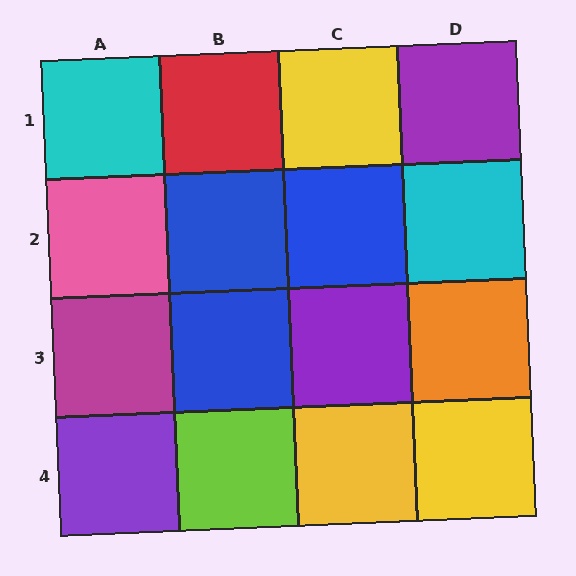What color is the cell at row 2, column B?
Blue.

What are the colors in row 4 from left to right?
Purple, lime, yellow, yellow.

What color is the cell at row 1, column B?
Red.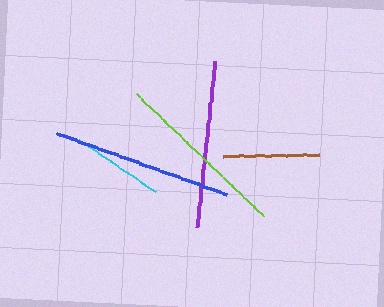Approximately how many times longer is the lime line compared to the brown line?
The lime line is approximately 1.8 times the length of the brown line.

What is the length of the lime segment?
The lime segment is approximately 177 pixels long.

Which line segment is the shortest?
The cyan line is the shortest at approximately 94 pixels.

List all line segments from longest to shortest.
From longest to shortest: blue, lime, purple, brown, cyan.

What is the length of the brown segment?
The brown segment is approximately 97 pixels long.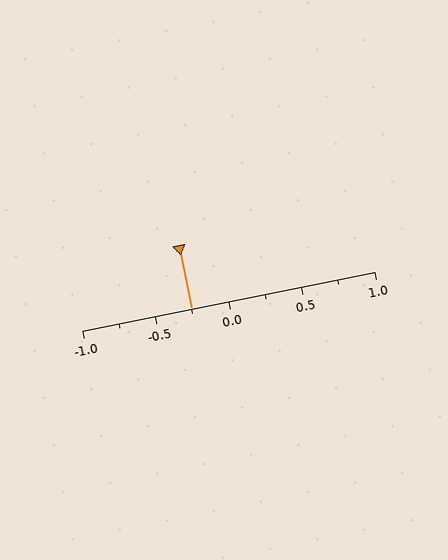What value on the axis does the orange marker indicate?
The marker indicates approximately -0.25.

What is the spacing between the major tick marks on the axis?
The major ticks are spaced 0.5 apart.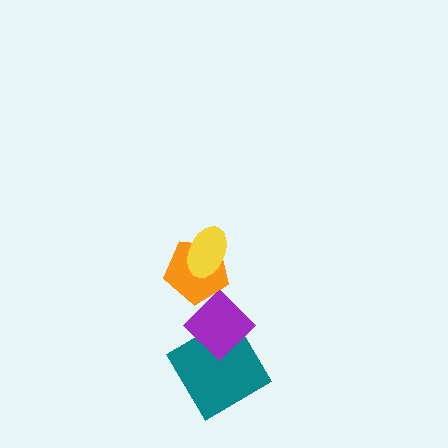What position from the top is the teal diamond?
The teal diamond is 4th from the top.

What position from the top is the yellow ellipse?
The yellow ellipse is 1st from the top.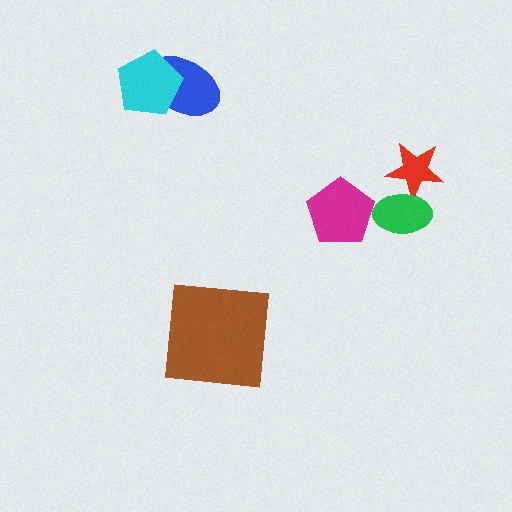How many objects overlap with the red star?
1 object overlaps with the red star.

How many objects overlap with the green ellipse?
1 object overlaps with the green ellipse.